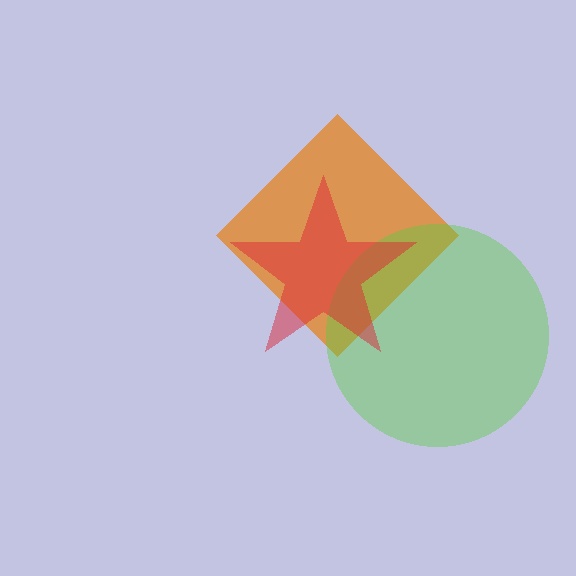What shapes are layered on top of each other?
The layered shapes are: an orange diamond, a lime circle, a red star.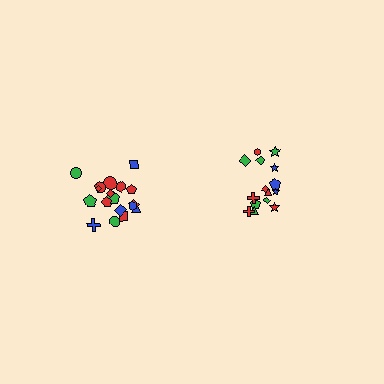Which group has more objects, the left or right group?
The left group.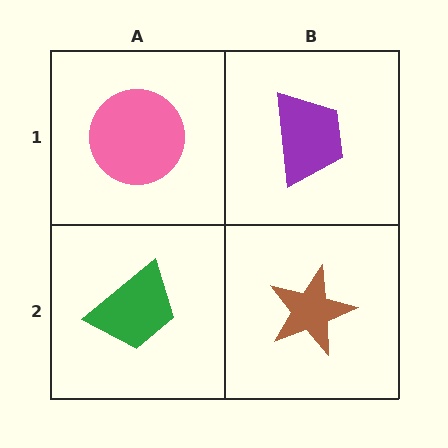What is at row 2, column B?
A brown star.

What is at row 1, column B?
A purple trapezoid.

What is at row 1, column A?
A pink circle.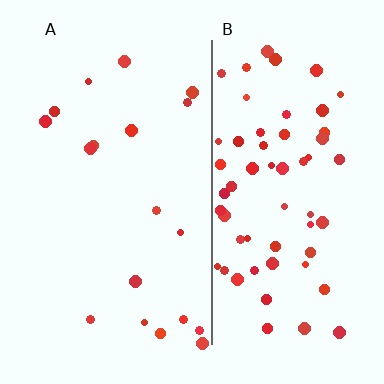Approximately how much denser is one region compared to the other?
Approximately 3.4× — region B over region A.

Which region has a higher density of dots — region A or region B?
B (the right).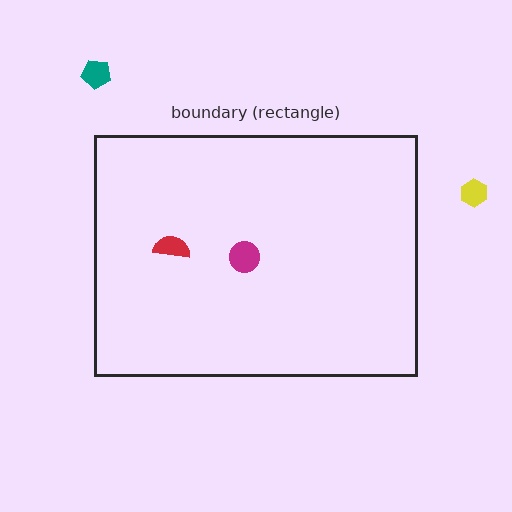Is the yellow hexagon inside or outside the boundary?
Outside.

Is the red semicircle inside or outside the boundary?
Inside.